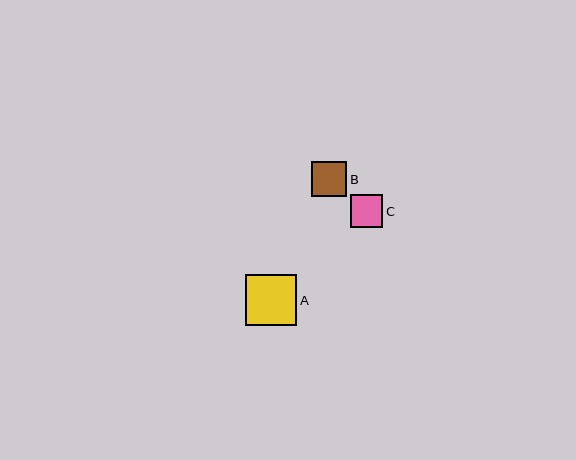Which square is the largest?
Square A is the largest with a size of approximately 51 pixels.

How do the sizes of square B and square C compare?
Square B and square C are approximately the same size.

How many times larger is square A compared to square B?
Square A is approximately 1.5 times the size of square B.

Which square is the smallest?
Square C is the smallest with a size of approximately 32 pixels.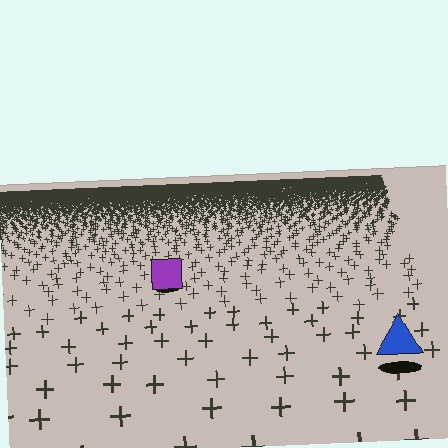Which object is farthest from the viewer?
The purple square is farthest from the viewer. It appears smaller and the ground texture around it is denser.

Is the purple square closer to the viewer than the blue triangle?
No. The blue triangle is closer — you can tell from the texture gradient: the ground texture is coarser near it.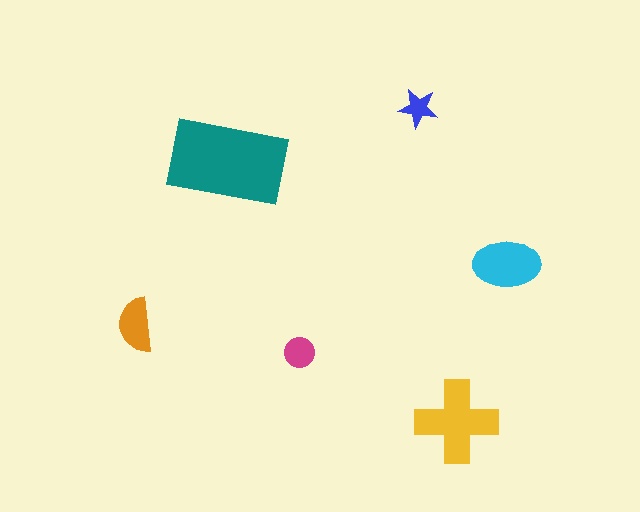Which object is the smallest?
The blue star.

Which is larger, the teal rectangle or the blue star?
The teal rectangle.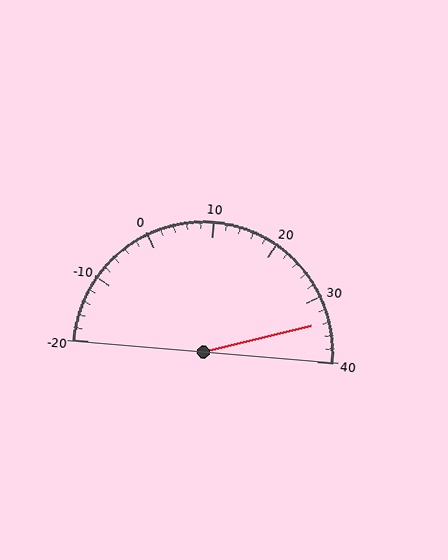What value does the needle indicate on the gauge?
The needle indicates approximately 34.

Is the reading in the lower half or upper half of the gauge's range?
The reading is in the upper half of the range (-20 to 40).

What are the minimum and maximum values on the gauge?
The gauge ranges from -20 to 40.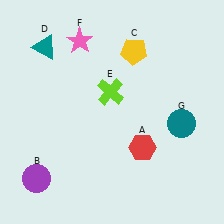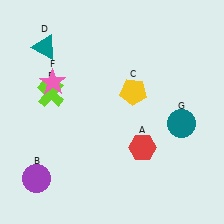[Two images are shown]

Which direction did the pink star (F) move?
The pink star (F) moved down.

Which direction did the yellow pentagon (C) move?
The yellow pentagon (C) moved down.